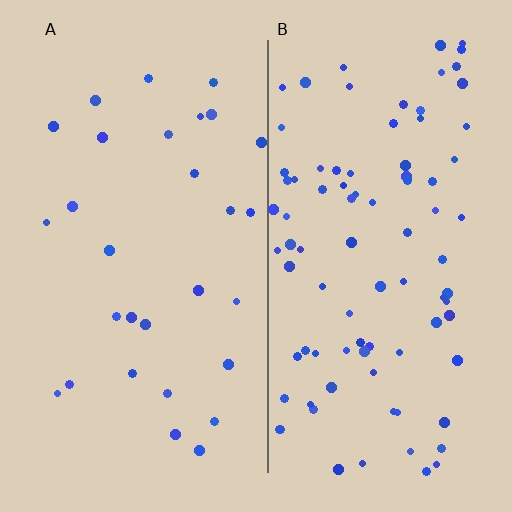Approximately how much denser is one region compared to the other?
Approximately 2.9× — region B over region A.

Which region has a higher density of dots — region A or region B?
B (the right).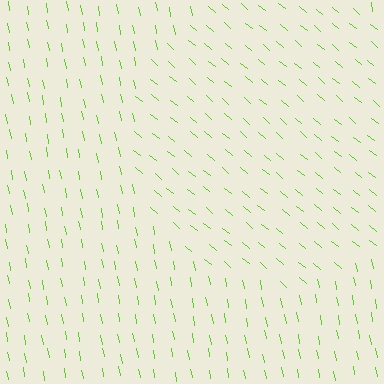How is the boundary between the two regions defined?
The boundary is defined purely by a change in line orientation (approximately 40 degrees difference). All lines are the same color and thickness.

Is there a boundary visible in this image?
Yes, there is a texture boundary formed by a change in line orientation.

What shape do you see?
I see a circle.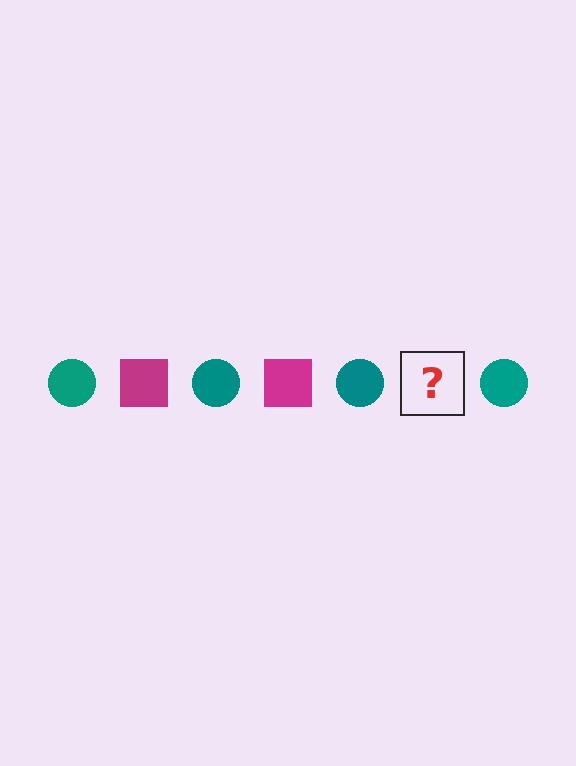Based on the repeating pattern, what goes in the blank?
The blank should be a magenta square.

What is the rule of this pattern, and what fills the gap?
The rule is that the pattern alternates between teal circle and magenta square. The gap should be filled with a magenta square.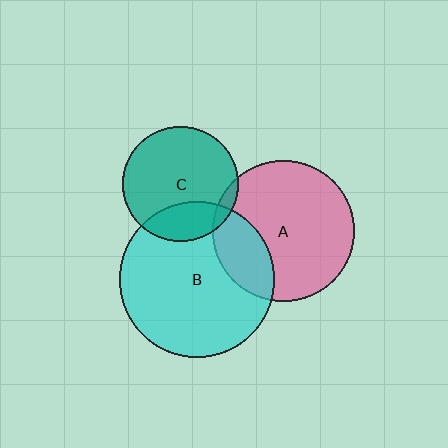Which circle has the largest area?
Circle B (cyan).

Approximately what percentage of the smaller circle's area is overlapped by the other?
Approximately 25%.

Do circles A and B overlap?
Yes.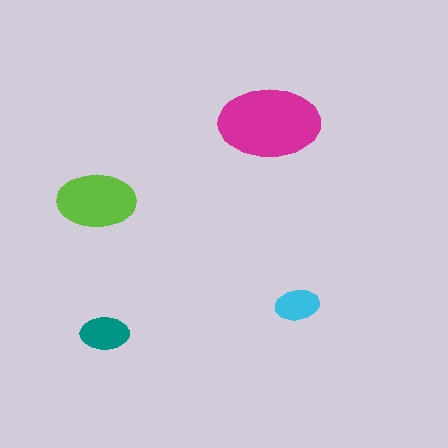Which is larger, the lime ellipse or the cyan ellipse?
The lime one.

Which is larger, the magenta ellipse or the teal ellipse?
The magenta one.